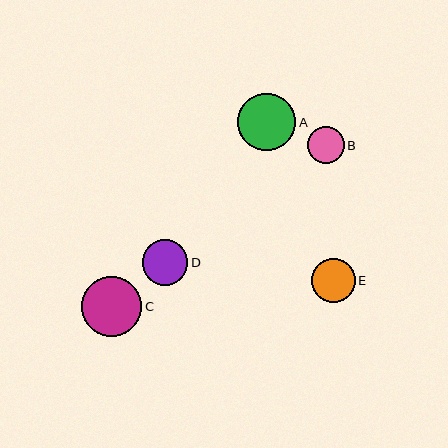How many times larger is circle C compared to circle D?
Circle C is approximately 1.3 times the size of circle D.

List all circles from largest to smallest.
From largest to smallest: C, A, D, E, B.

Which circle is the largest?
Circle C is the largest with a size of approximately 60 pixels.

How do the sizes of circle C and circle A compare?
Circle C and circle A are approximately the same size.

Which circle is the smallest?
Circle B is the smallest with a size of approximately 37 pixels.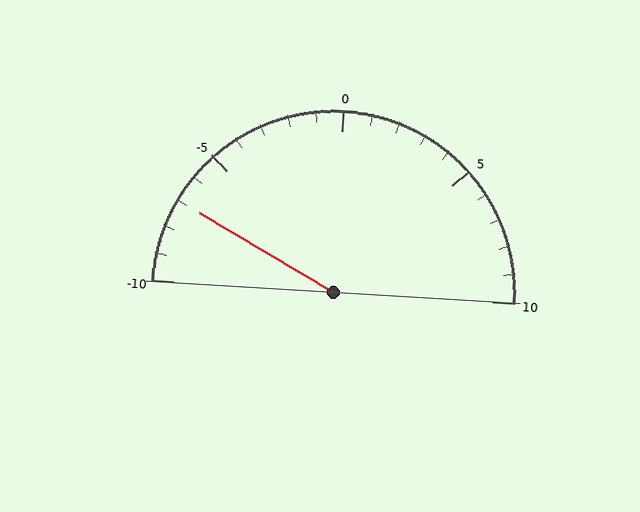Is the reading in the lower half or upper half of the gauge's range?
The reading is in the lower half of the range (-10 to 10).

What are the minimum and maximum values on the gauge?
The gauge ranges from -10 to 10.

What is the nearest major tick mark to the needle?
The nearest major tick mark is -5.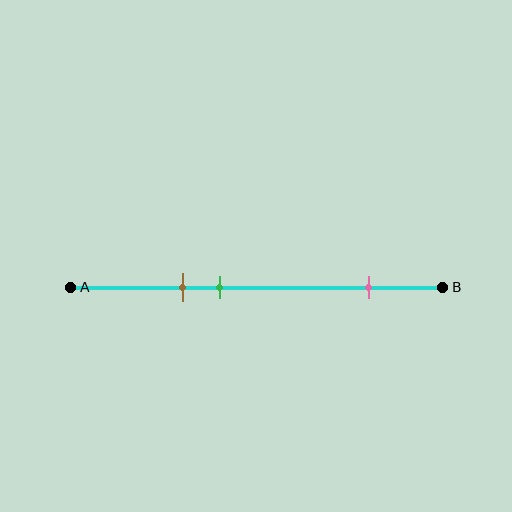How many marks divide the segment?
There are 3 marks dividing the segment.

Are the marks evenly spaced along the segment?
No, the marks are not evenly spaced.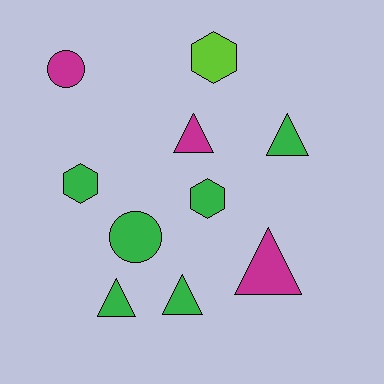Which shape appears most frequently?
Triangle, with 5 objects.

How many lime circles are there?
There are no lime circles.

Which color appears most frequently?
Green, with 6 objects.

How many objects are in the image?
There are 10 objects.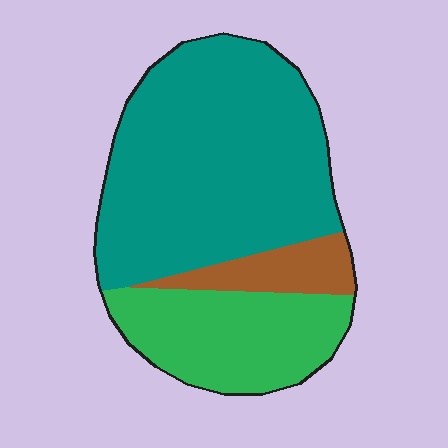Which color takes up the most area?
Teal, at roughly 60%.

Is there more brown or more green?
Green.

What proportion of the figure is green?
Green takes up between a sixth and a third of the figure.